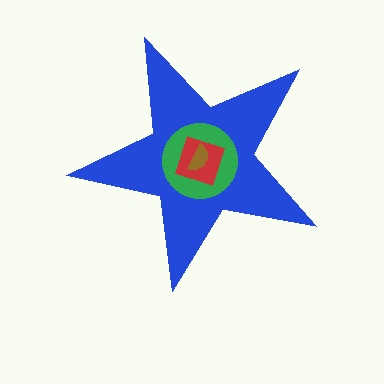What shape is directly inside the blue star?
The green circle.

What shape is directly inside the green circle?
The red square.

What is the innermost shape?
The brown semicircle.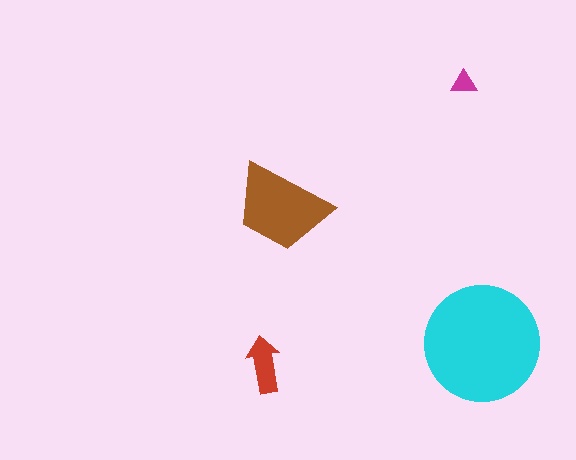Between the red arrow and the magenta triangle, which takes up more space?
The red arrow.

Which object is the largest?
The cyan circle.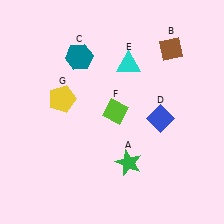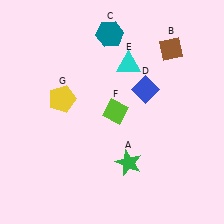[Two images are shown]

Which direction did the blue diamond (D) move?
The blue diamond (D) moved up.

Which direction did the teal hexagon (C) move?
The teal hexagon (C) moved right.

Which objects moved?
The objects that moved are: the teal hexagon (C), the blue diamond (D).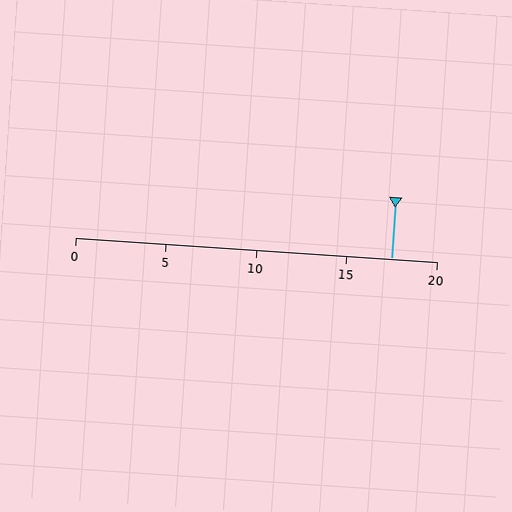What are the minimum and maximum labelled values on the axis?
The axis runs from 0 to 20.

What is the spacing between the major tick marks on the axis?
The major ticks are spaced 5 apart.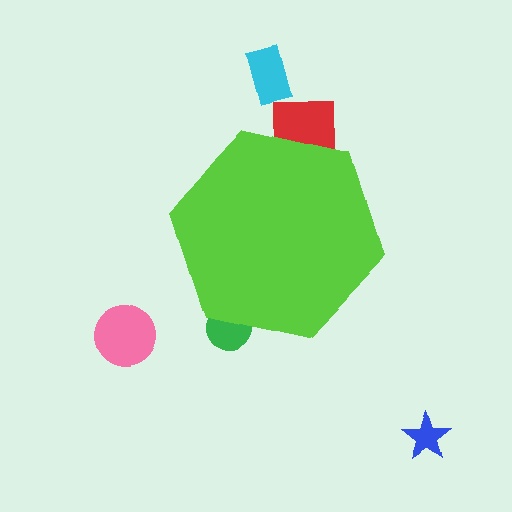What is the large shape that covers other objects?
A lime hexagon.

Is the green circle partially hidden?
Yes, the green circle is partially hidden behind the lime hexagon.